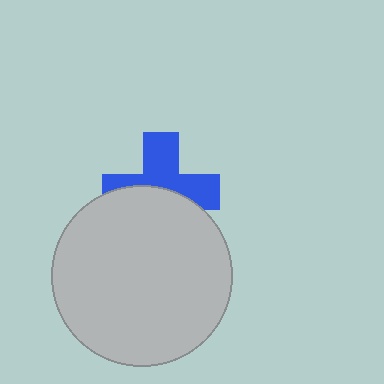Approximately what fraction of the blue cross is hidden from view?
Roughly 47% of the blue cross is hidden behind the light gray circle.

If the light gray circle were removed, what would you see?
You would see the complete blue cross.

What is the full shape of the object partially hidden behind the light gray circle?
The partially hidden object is a blue cross.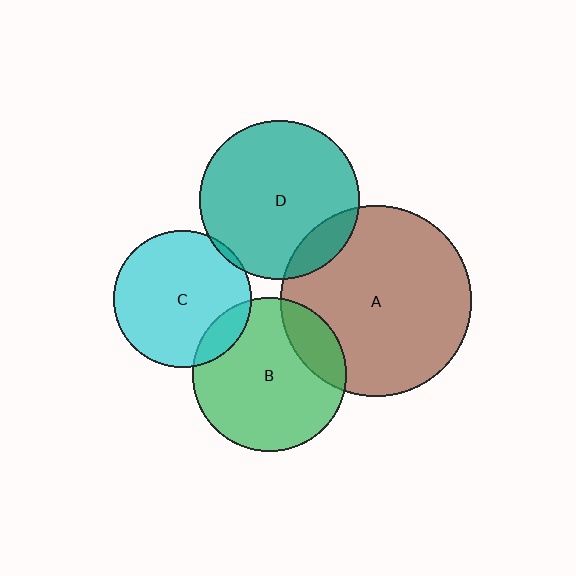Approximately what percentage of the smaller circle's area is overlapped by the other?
Approximately 15%.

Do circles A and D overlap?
Yes.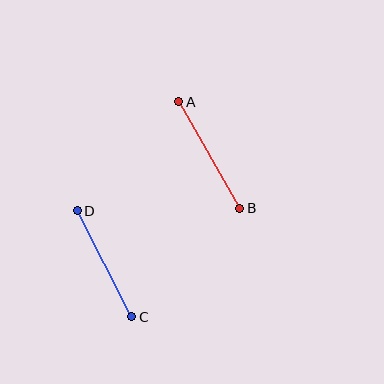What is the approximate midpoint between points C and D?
The midpoint is at approximately (105, 264) pixels.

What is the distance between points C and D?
The distance is approximately 119 pixels.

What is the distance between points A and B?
The distance is approximately 123 pixels.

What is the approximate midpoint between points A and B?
The midpoint is at approximately (209, 155) pixels.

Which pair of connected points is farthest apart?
Points A and B are farthest apart.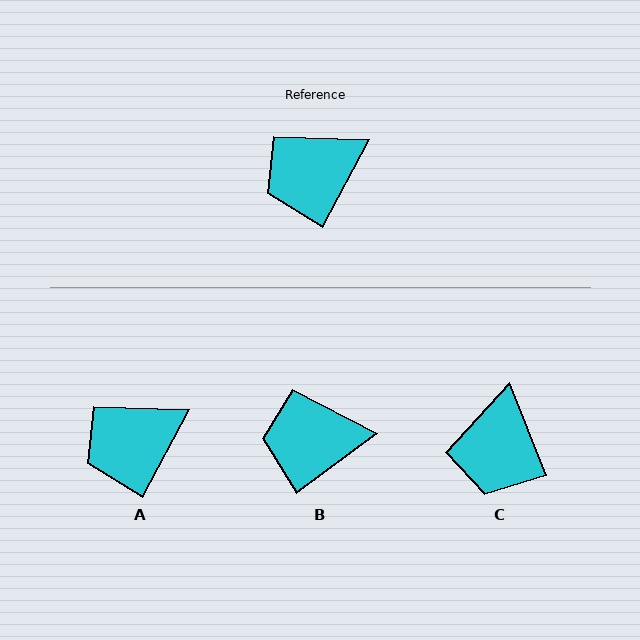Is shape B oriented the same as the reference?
No, it is off by about 26 degrees.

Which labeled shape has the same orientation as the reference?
A.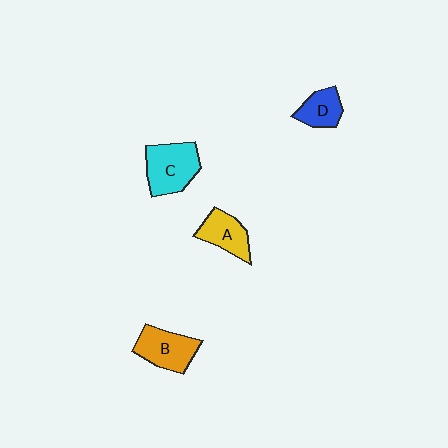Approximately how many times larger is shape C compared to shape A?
Approximately 1.4 times.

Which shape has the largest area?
Shape C (cyan).